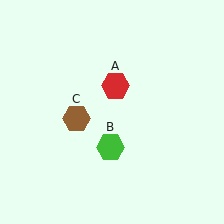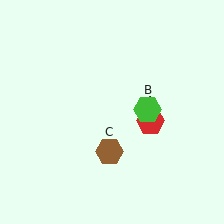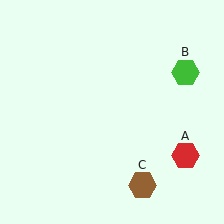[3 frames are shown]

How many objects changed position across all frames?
3 objects changed position: red hexagon (object A), green hexagon (object B), brown hexagon (object C).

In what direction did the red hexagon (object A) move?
The red hexagon (object A) moved down and to the right.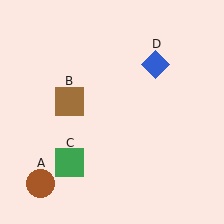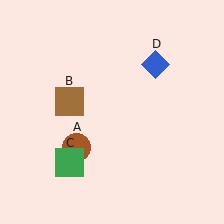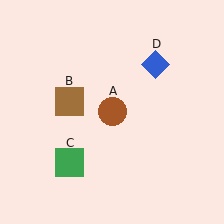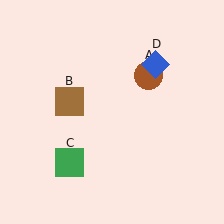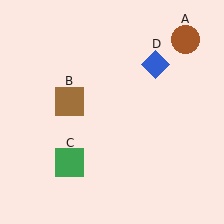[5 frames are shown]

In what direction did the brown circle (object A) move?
The brown circle (object A) moved up and to the right.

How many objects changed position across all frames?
1 object changed position: brown circle (object A).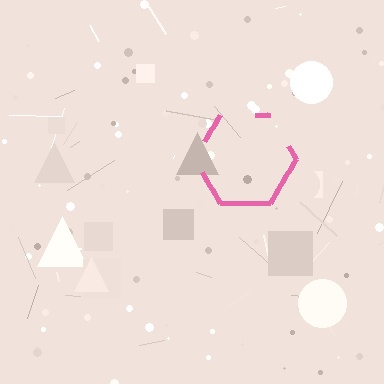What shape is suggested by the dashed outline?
The dashed outline suggests a hexagon.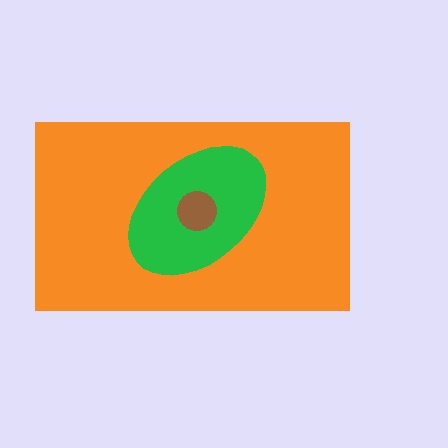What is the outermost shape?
The orange rectangle.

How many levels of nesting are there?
3.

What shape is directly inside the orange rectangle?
The green ellipse.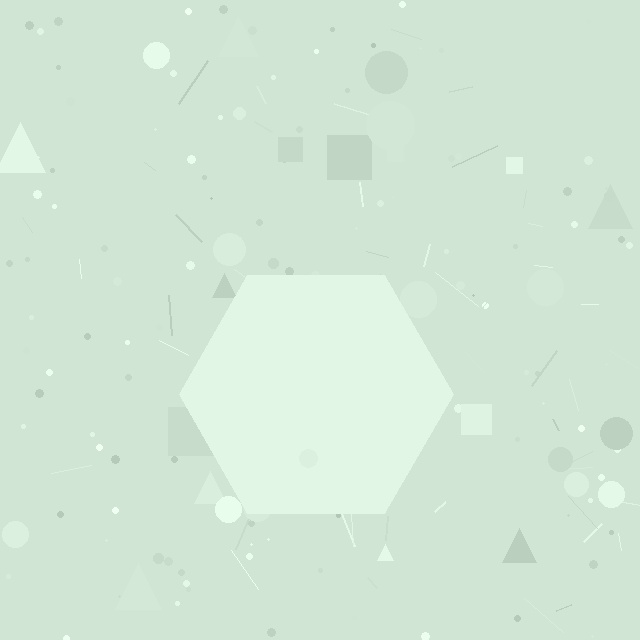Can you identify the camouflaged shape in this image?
The camouflaged shape is a hexagon.